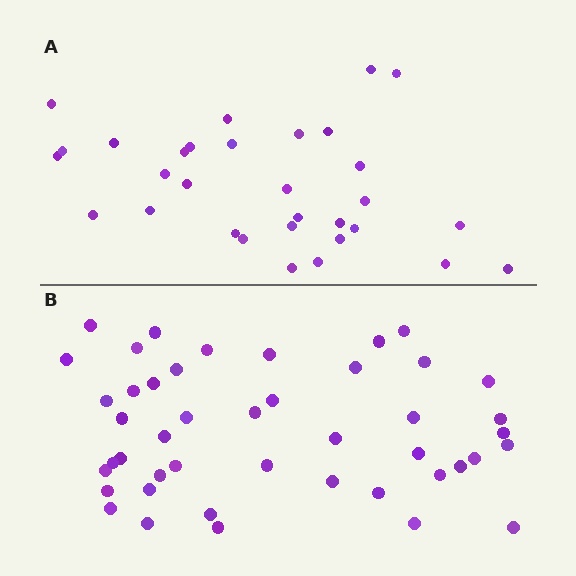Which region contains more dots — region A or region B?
Region B (the bottom region) has more dots.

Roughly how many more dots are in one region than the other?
Region B has approximately 15 more dots than region A.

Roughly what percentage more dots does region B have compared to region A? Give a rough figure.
About 45% more.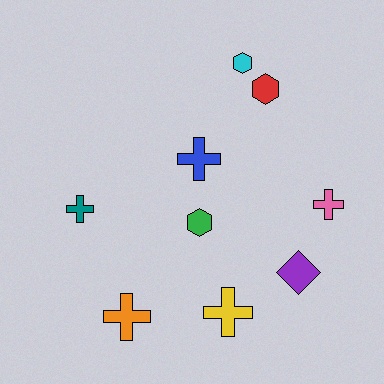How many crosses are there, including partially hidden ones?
There are 5 crosses.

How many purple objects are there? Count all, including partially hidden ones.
There is 1 purple object.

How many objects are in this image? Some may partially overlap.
There are 9 objects.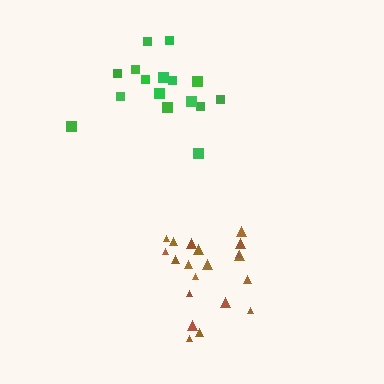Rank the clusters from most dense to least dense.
brown, green.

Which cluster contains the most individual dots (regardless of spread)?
Brown (20).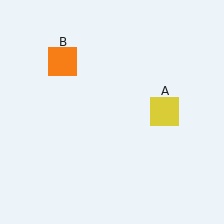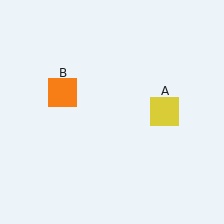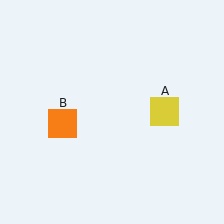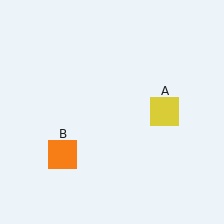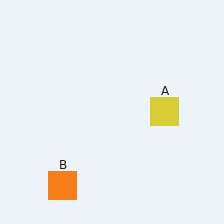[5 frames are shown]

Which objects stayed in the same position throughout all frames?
Yellow square (object A) remained stationary.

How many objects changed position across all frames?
1 object changed position: orange square (object B).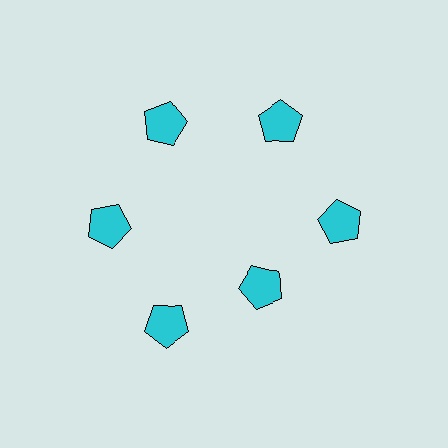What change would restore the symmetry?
The symmetry would be restored by moving it outward, back onto the ring so that all 6 pentagons sit at equal angles and equal distance from the center.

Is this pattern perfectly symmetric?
No. The 6 cyan pentagons are arranged in a ring, but one element near the 5 o'clock position is pulled inward toward the center, breaking the 6-fold rotational symmetry.